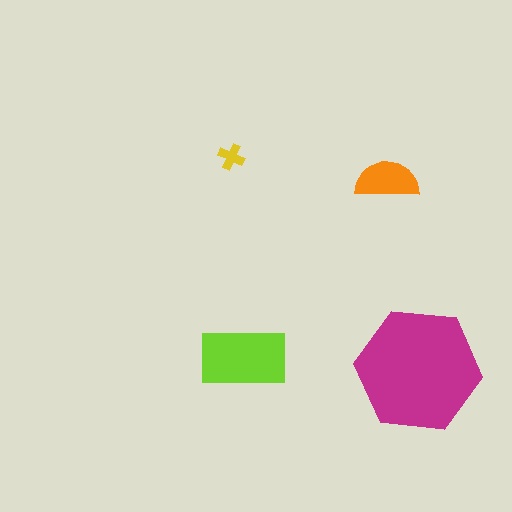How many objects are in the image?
There are 4 objects in the image.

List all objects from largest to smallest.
The magenta hexagon, the lime rectangle, the orange semicircle, the yellow cross.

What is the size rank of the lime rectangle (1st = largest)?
2nd.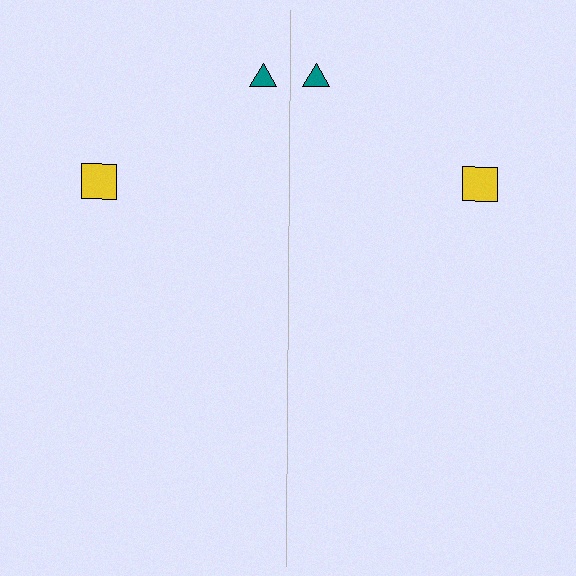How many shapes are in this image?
There are 4 shapes in this image.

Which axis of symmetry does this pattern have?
The pattern has a vertical axis of symmetry running through the center of the image.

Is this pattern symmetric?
Yes, this pattern has bilateral (reflection) symmetry.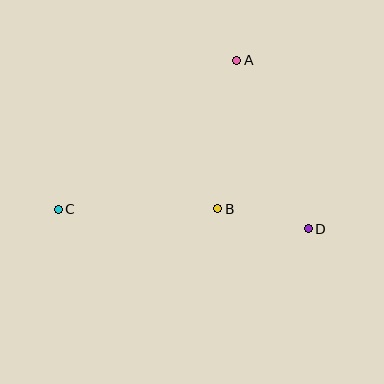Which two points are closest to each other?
Points B and D are closest to each other.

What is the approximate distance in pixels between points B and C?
The distance between B and C is approximately 160 pixels.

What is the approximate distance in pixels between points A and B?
The distance between A and B is approximately 150 pixels.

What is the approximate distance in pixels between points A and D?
The distance between A and D is approximately 183 pixels.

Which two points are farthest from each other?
Points C and D are farthest from each other.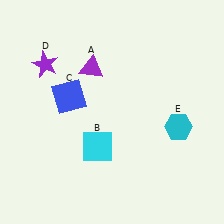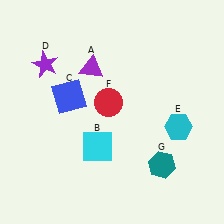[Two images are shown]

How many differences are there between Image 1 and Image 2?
There are 2 differences between the two images.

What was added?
A red circle (F), a teal hexagon (G) were added in Image 2.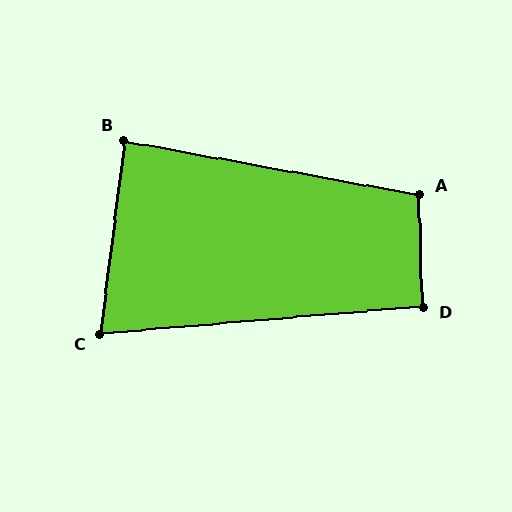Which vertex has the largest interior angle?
A, at approximately 102 degrees.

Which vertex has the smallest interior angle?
C, at approximately 78 degrees.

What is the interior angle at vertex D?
Approximately 93 degrees (approximately right).